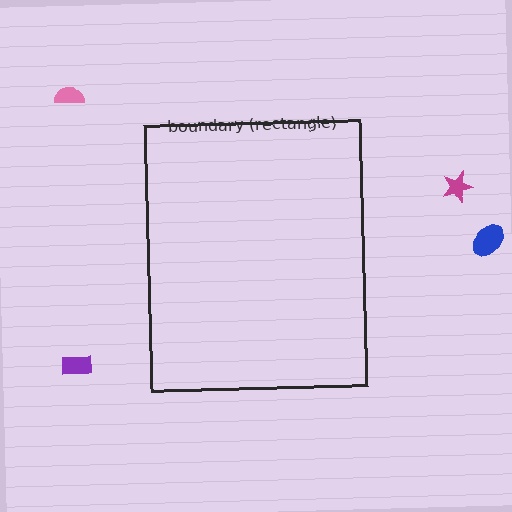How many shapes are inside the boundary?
0 inside, 4 outside.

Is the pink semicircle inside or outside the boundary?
Outside.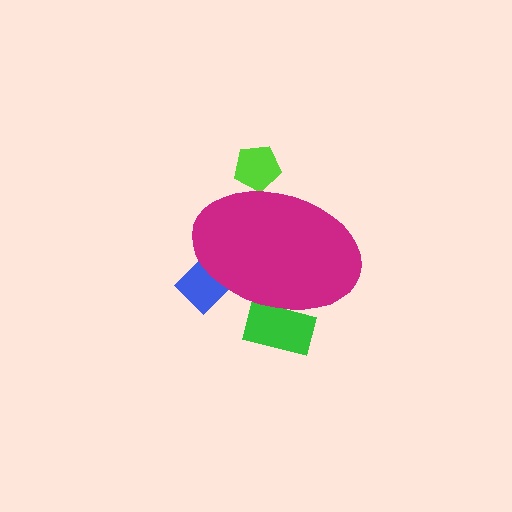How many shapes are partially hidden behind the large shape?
3 shapes are partially hidden.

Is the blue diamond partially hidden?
Yes, the blue diamond is partially hidden behind the magenta ellipse.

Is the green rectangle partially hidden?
Yes, the green rectangle is partially hidden behind the magenta ellipse.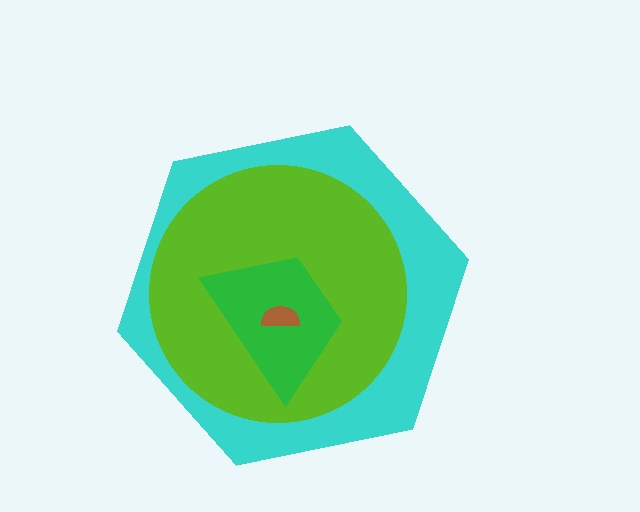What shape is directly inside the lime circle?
The green trapezoid.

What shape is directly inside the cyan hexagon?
The lime circle.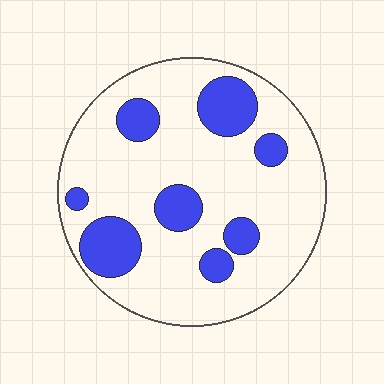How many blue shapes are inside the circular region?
8.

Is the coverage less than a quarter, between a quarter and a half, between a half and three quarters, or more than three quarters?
Less than a quarter.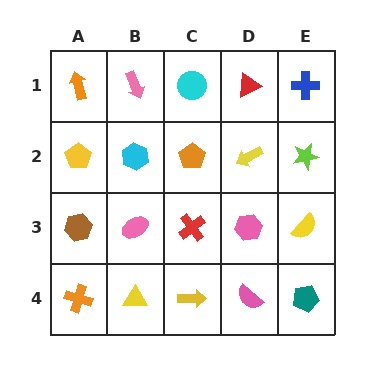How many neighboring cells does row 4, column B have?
3.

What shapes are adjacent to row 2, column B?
A pink arrow (row 1, column B), a pink ellipse (row 3, column B), a yellow pentagon (row 2, column A), an orange pentagon (row 2, column C).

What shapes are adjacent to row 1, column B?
A cyan hexagon (row 2, column B), an orange arrow (row 1, column A), a cyan circle (row 1, column C).